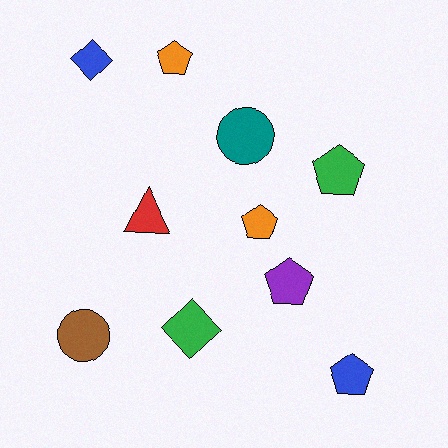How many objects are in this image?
There are 10 objects.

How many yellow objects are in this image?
There are no yellow objects.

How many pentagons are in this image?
There are 5 pentagons.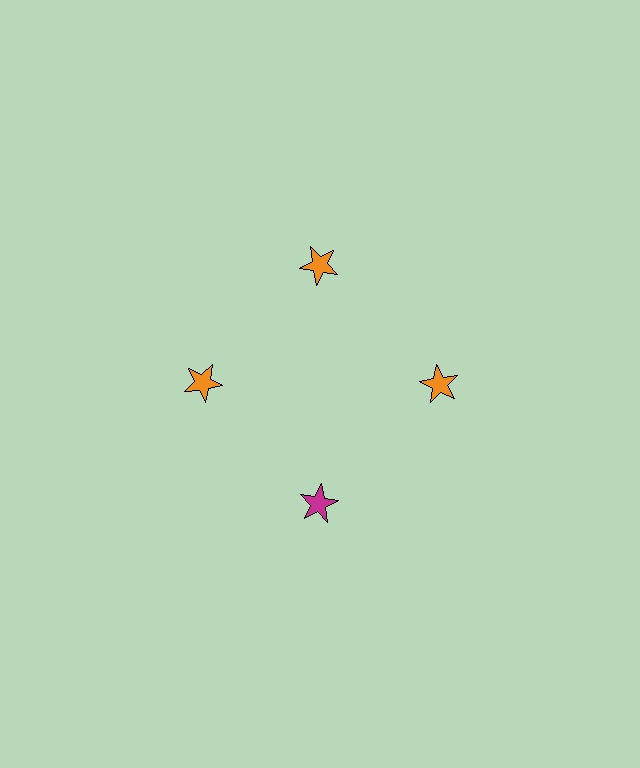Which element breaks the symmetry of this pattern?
The magenta star at roughly the 6 o'clock position breaks the symmetry. All other shapes are orange stars.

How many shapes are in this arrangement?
There are 4 shapes arranged in a ring pattern.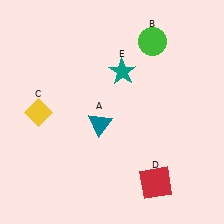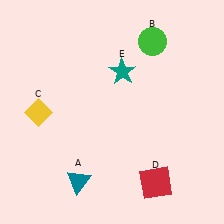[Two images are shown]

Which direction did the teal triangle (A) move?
The teal triangle (A) moved down.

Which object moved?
The teal triangle (A) moved down.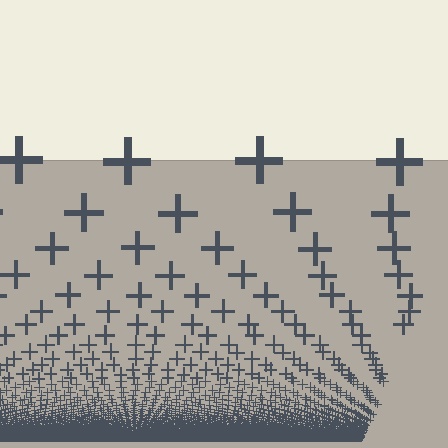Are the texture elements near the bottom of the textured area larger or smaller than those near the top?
Smaller. The gradient is inverted — elements near the bottom are smaller and denser.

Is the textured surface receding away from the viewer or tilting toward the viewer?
The surface appears to tilt toward the viewer. Texture elements get larger and sparser toward the top.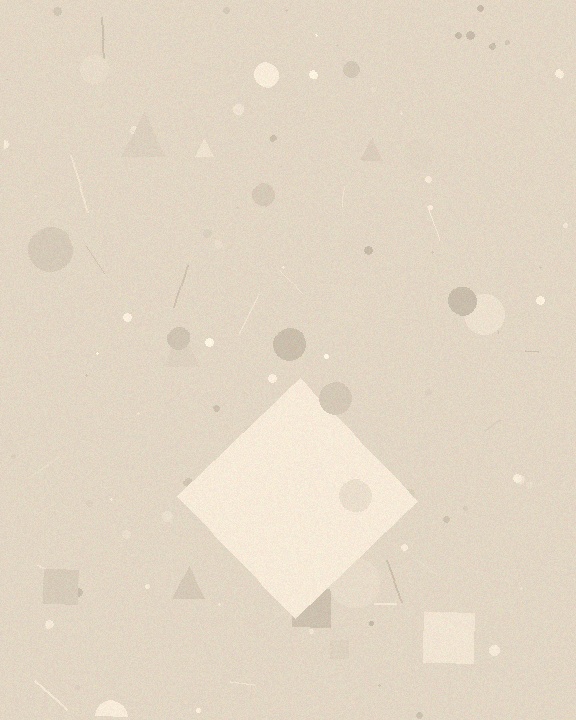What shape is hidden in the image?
A diamond is hidden in the image.